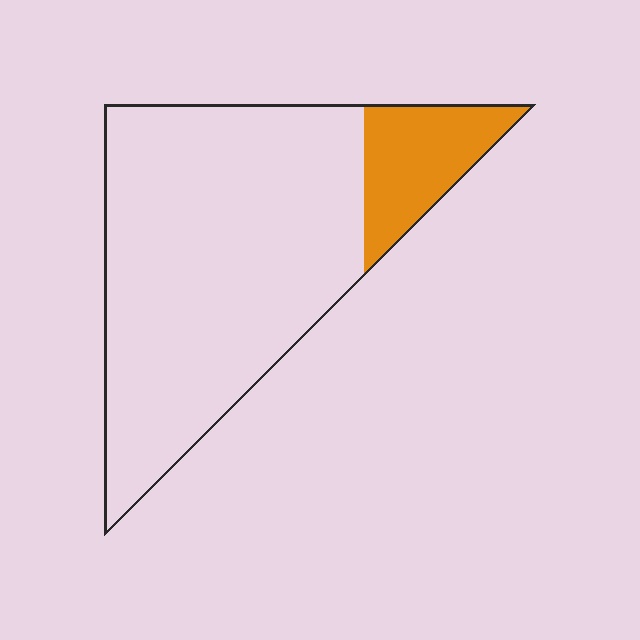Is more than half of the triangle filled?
No.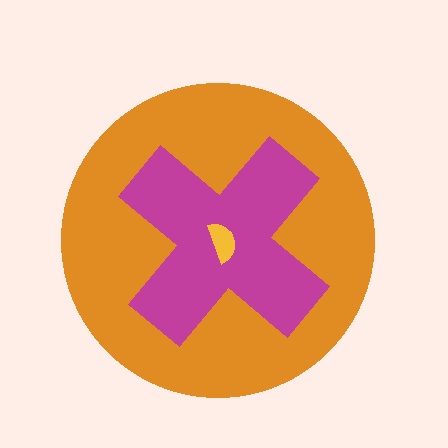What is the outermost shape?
The orange circle.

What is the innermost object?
The yellow semicircle.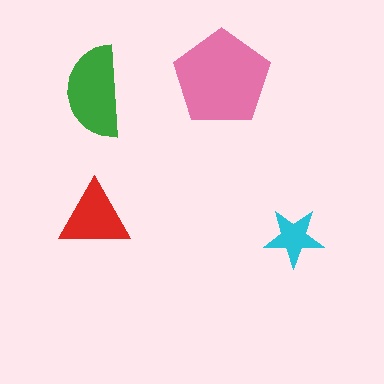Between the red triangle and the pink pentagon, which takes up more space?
The pink pentagon.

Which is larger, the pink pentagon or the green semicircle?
The pink pentagon.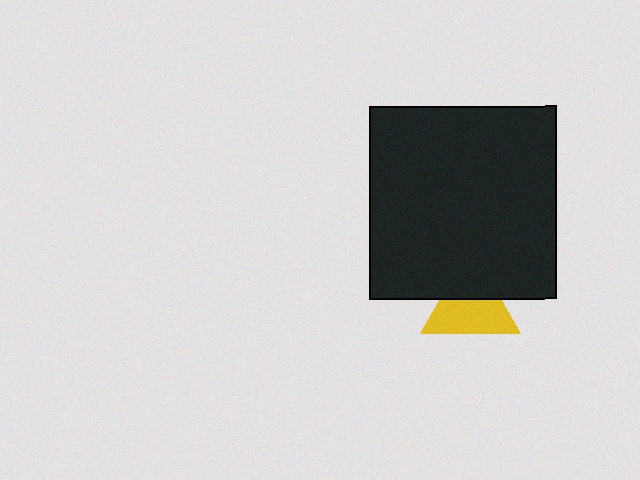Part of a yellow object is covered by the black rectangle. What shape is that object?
It is a triangle.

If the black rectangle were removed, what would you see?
You would see the complete yellow triangle.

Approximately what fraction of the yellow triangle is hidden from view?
Roughly 38% of the yellow triangle is hidden behind the black rectangle.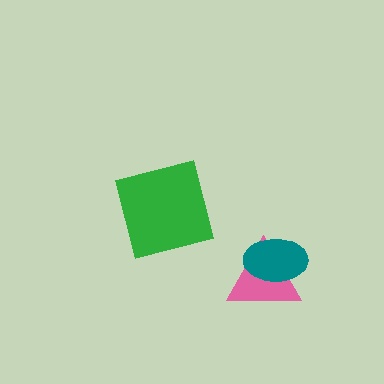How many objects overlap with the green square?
0 objects overlap with the green square.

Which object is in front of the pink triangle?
The teal ellipse is in front of the pink triangle.